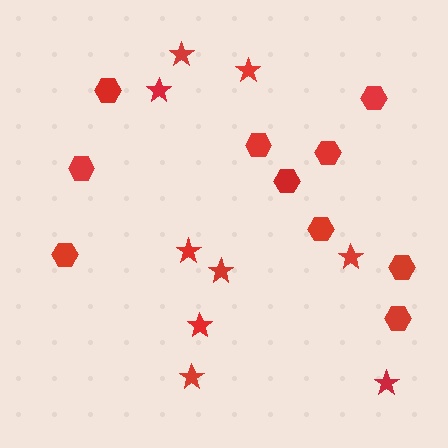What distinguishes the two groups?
There are 2 groups: one group of hexagons (10) and one group of stars (9).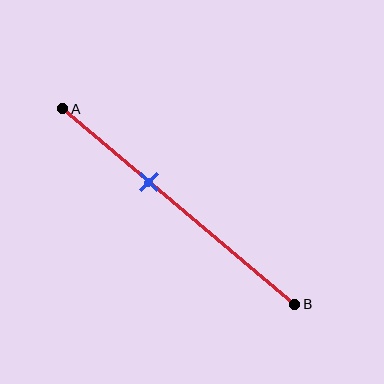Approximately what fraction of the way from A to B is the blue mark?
The blue mark is approximately 35% of the way from A to B.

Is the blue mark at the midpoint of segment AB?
No, the mark is at about 35% from A, not at the 50% midpoint.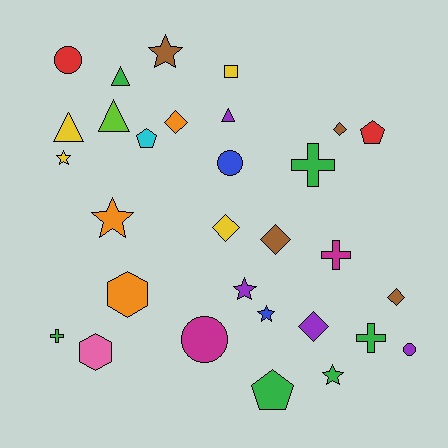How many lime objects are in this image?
There is 1 lime object.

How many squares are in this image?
There is 1 square.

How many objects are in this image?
There are 30 objects.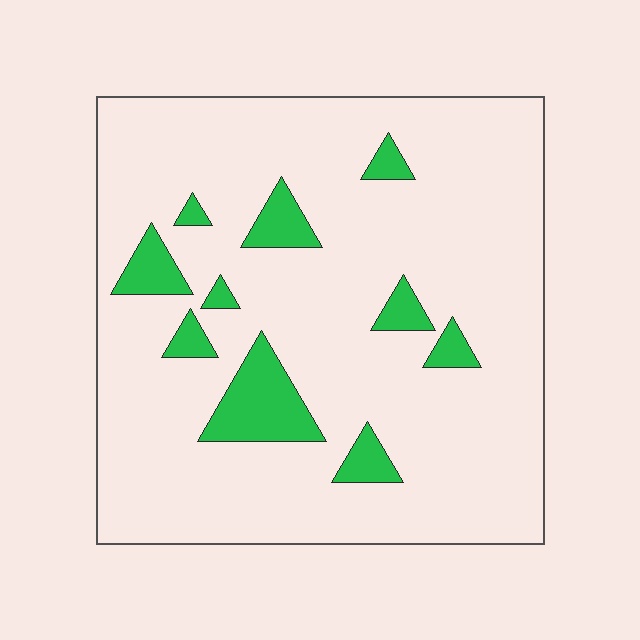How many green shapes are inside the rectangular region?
10.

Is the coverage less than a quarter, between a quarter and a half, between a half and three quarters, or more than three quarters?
Less than a quarter.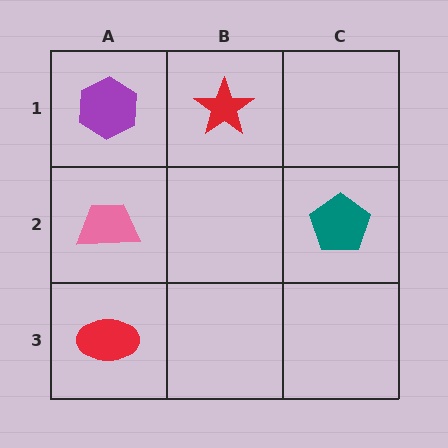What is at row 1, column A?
A purple hexagon.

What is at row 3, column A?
A red ellipse.